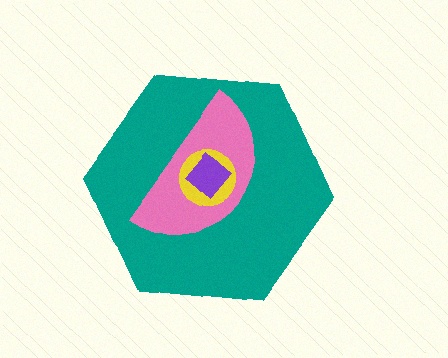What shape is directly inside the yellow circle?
The purple diamond.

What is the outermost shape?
The teal hexagon.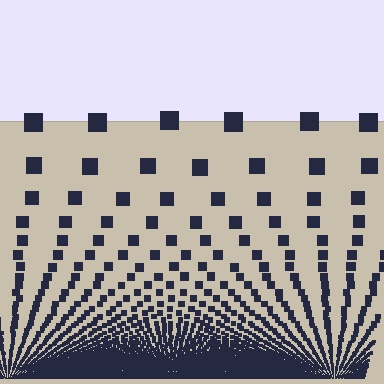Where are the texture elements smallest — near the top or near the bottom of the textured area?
Near the bottom.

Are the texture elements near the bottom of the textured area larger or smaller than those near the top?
Smaller. The gradient is inverted — elements near the bottom are smaller and denser.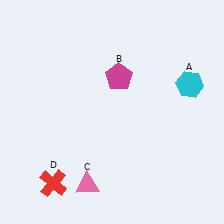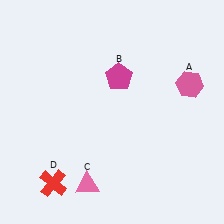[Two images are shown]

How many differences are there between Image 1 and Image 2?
There is 1 difference between the two images.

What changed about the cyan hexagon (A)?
In Image 1, A is cyan. In Image 2, it changed to pink.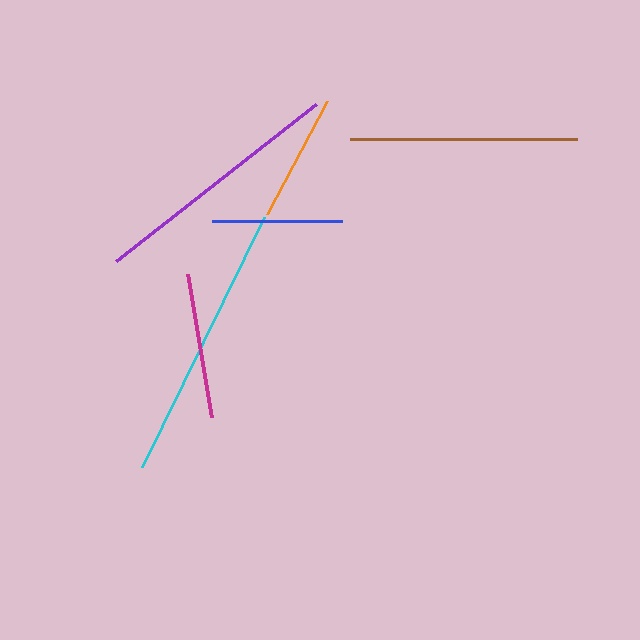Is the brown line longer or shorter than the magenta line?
The brown line is longer than the magenta line.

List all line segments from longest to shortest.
From longest to shortest: cyan, purple, brown, magenta, blue, orange.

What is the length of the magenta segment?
The magenta segment is approximately 145 pixels long.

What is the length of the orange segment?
The orange segment is approximately 129 pixels long.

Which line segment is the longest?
The cyan line is the longest at approximately 278 pixels.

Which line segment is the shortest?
The orange line is the shortest at approximately 129 pixels.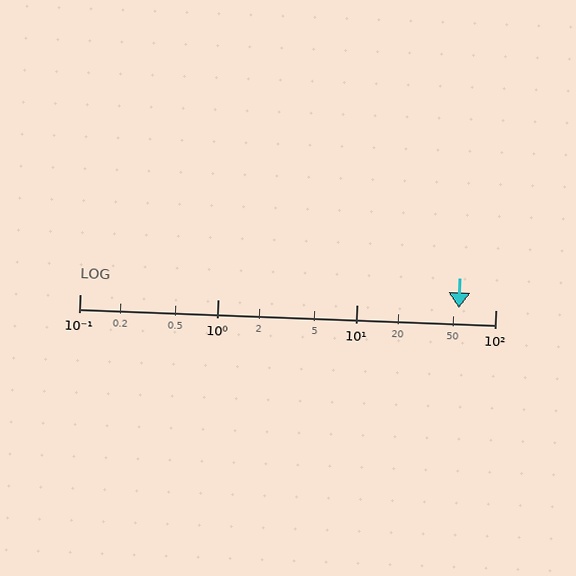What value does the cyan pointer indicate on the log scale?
The pointer indicates approximately 55.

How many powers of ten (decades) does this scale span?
The scale spans 3 decades, from 0.1 to 100.